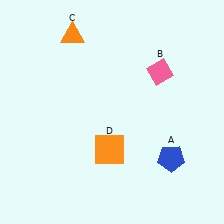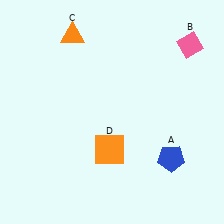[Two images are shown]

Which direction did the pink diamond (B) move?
The pink diamond (B) moved right.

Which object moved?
The pink diamond (B) moved right.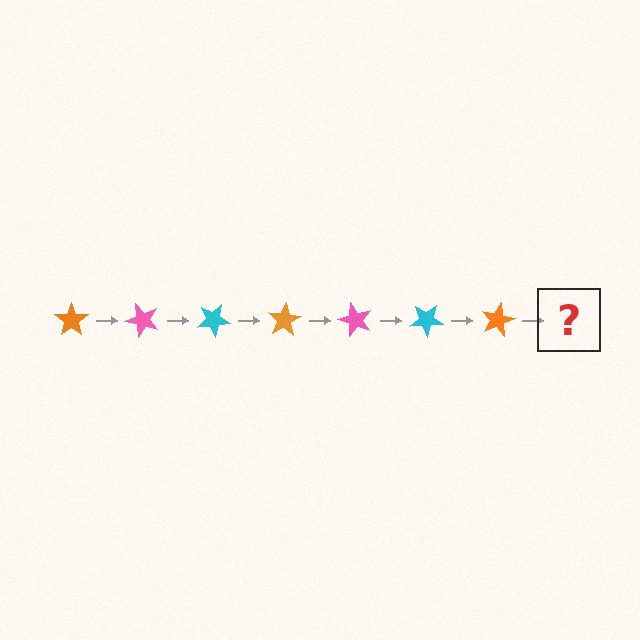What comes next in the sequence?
The next element should be a pink star, rotated 350 degrees from the start.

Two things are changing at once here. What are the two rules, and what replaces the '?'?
The two rules are that it rotates 50 degrees each step and the color cycles through orange, pink, and cyan. The '?' should be a pink star, rotated 350 degrees from the start.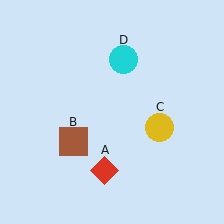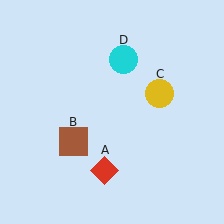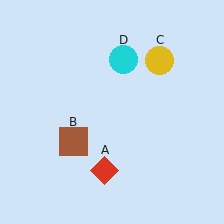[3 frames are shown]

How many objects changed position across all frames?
1 object changed position: yellow circle (object C).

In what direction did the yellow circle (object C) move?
The yellow circle (object C) moved up.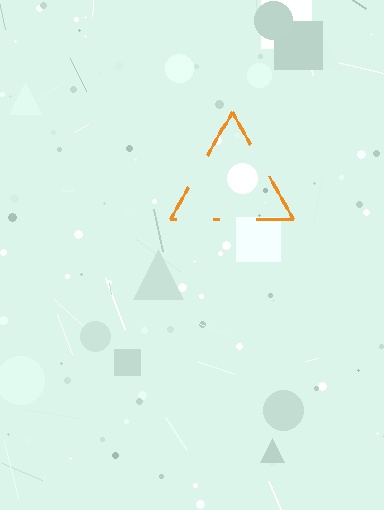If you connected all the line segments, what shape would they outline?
They would outline a triangle.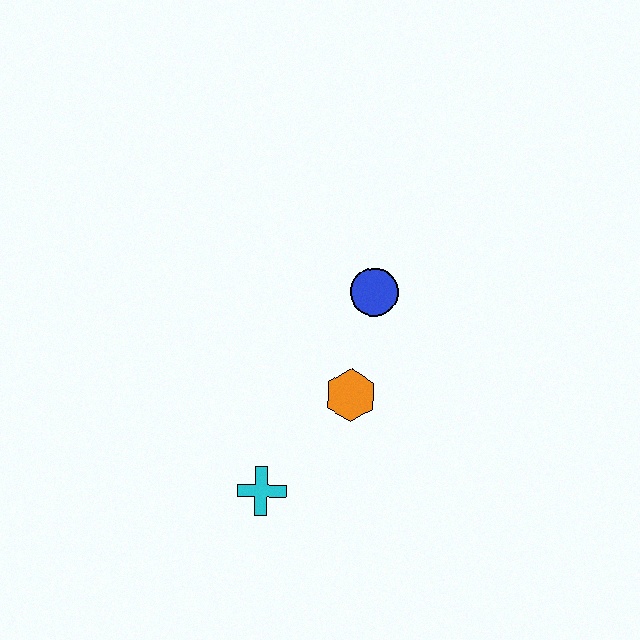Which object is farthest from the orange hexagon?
The cyan cross is farthest from the orange hexagon.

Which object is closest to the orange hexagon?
The blue circle is closest to the orange hexagon.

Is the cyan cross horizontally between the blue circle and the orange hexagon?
No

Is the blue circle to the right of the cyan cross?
Yes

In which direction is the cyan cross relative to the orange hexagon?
The cyan cross is below the orange hexagon.